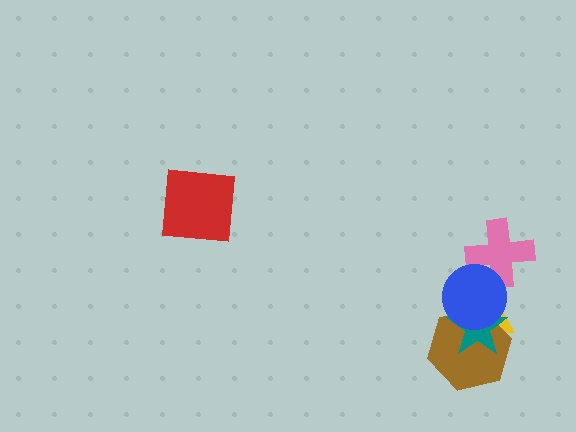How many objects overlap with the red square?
0 objects overlap with the red square.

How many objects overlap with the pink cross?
2 objects overlap with the pink cross.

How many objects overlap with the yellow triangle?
4 objects overlap with the yellow triangle.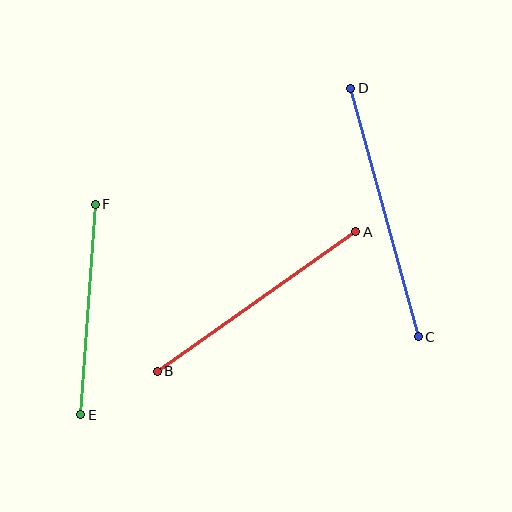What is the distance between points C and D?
The distance is approximately 257 pixels.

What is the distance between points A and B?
The distance is approximately 243 pixels.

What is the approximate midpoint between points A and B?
The midpoint is at approximately (256, 301) pixels.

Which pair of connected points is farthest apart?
Points C and D are farthest apart.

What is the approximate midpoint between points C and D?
The midpoint is at approximately (385, 213) pixels.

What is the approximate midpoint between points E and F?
The midpoint is at approximately (88, 309) pixels.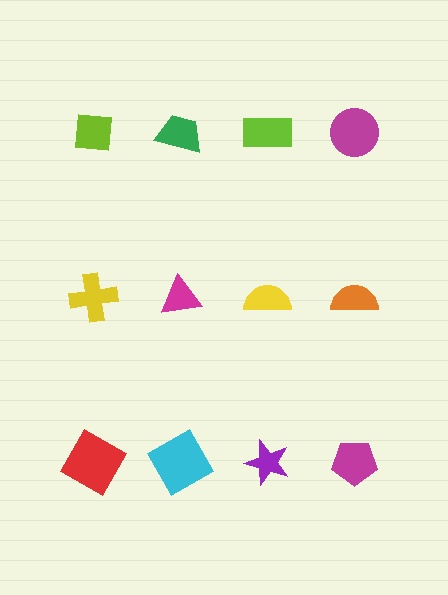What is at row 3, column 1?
A red square.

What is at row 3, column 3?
A purple star.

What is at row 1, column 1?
A lime square.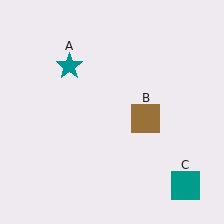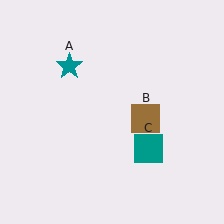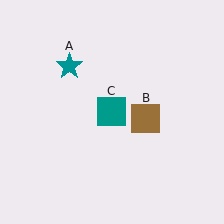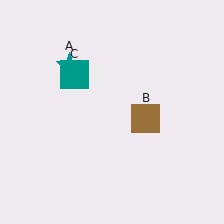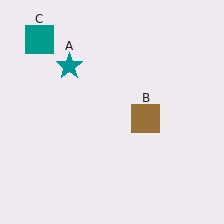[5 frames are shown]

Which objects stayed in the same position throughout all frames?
Teal star (object A) and brown square (object B) remained stationary.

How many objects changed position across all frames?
1 object changed position: teal square (object C).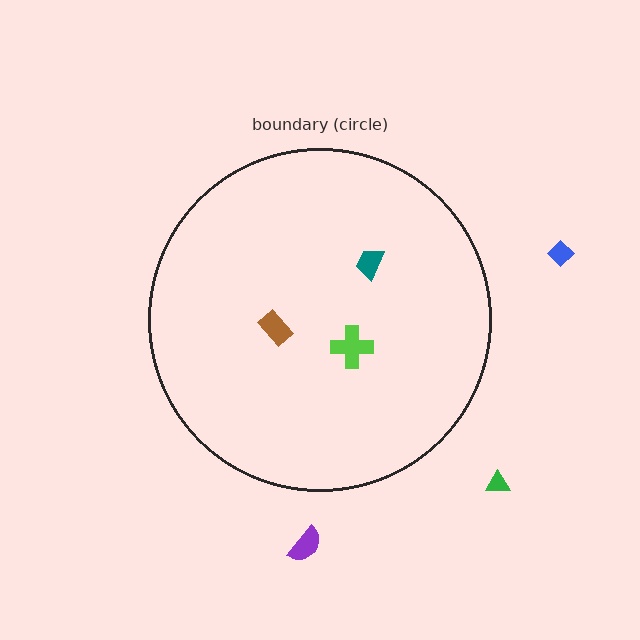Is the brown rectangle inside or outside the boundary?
Inside.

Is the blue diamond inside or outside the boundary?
Outside.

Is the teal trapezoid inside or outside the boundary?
Inside.